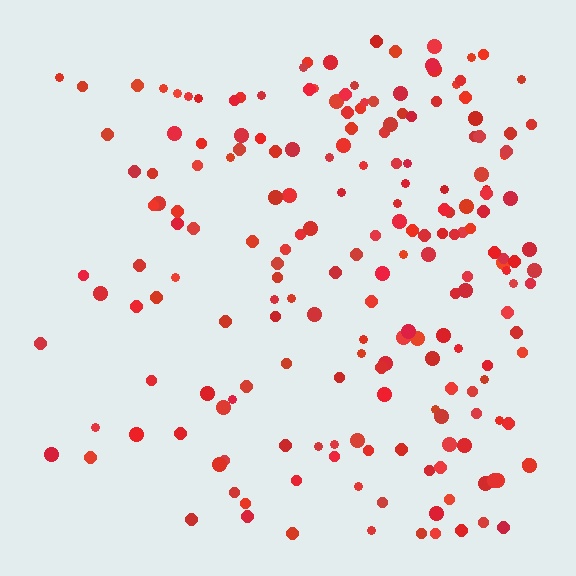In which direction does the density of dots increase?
From left to right, with the right side densest.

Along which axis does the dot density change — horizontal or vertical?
Horizontal.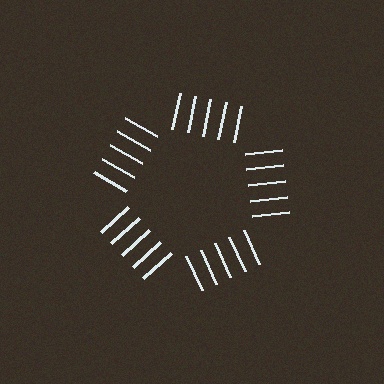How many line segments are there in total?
25 — 5 along each of the 5 edges.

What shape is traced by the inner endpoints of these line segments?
An illusory pentagon — the line segments terminate on its edges but no continuous stroke is drawn.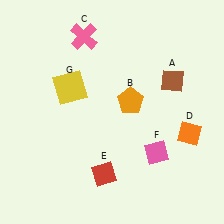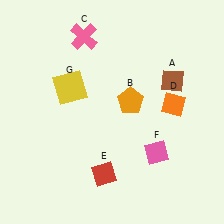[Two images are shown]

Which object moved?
The orange diamond (D) moved up.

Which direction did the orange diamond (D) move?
The orange diamond (D) moved up.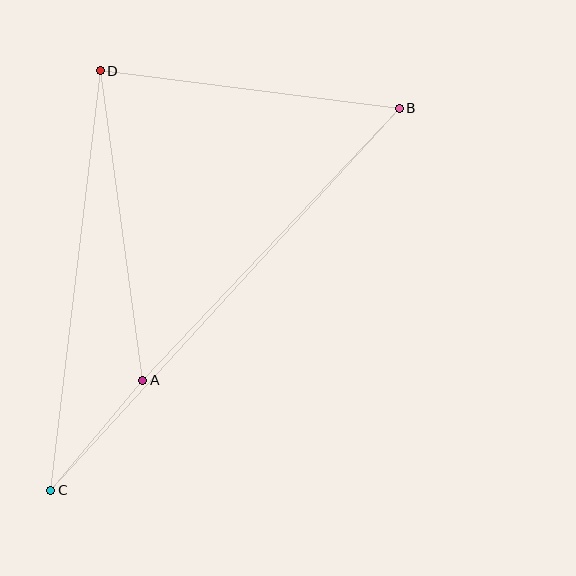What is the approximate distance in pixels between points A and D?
The distance between A and D is approximately 312 pixels.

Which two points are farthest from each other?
Points B and C are farthest from each other.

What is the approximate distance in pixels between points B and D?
The distance between B and D is approximately 301 pixels.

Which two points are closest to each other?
Points A and C are closest to each other.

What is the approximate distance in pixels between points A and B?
The distance between A and B is approximately 374 pixels.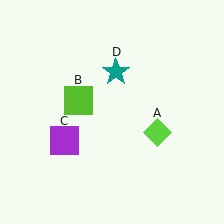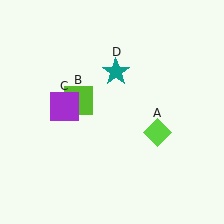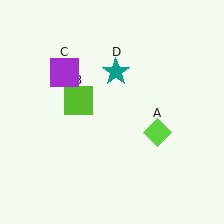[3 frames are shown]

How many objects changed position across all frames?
1 object changed position: purple square (object C).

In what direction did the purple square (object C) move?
The purple square (object C) moved up.